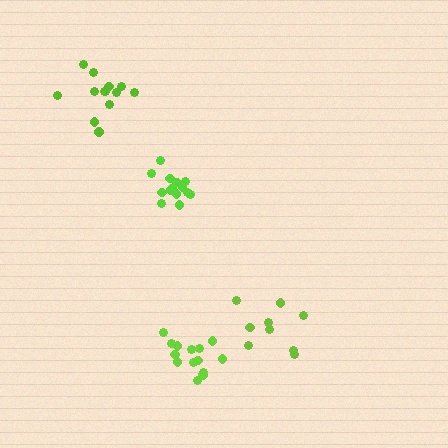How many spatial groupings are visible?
There are 4 spatial groupings.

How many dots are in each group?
Group 1: 14 dots, Group 2: 9 dots, Group 3: 13 dots, Group 4: 14 dots (50 total).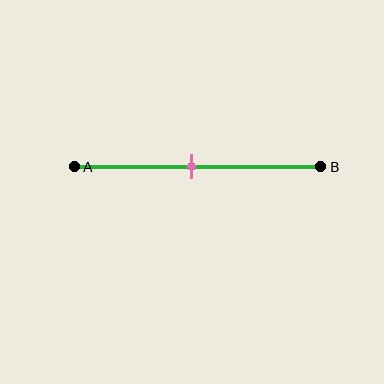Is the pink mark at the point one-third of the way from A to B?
No, the mark is at about 50% from A, not at the 33% one-third point.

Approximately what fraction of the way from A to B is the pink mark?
The pink mark is approximately 50% of the way from A to B.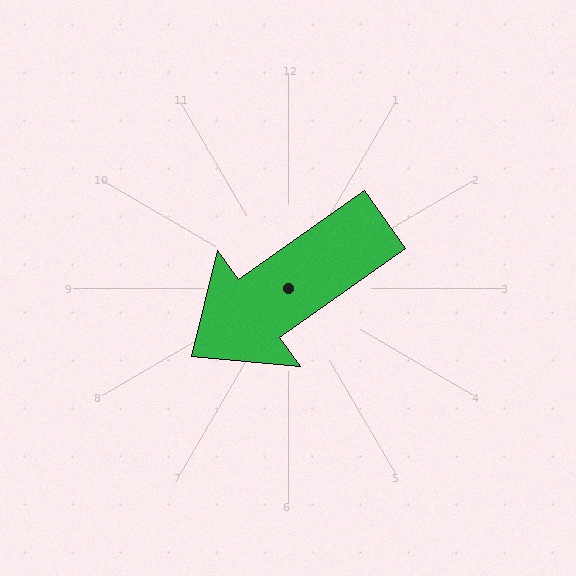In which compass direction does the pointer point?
Southwest.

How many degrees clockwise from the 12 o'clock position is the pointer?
Approximately 235 degrees.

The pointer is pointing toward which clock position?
Roughly 8 o'clock.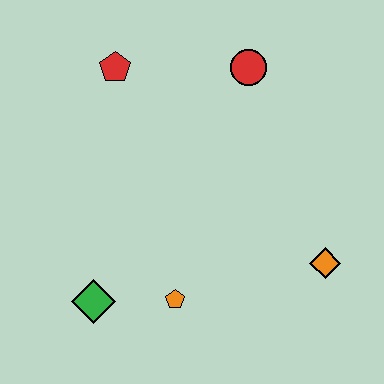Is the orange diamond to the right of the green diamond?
Yes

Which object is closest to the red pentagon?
The red circle is closest to the red pentagon.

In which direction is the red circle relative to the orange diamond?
The red circle is above the orange diamond.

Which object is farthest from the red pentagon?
The orange diamond is farthest from the red pentagon.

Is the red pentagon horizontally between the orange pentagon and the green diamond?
Yes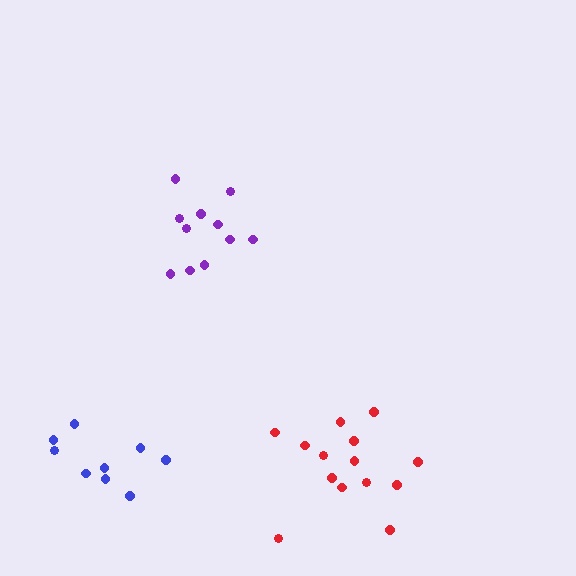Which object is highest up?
The purple cluster is topmost.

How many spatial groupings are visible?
There are 3 spatial groupings.